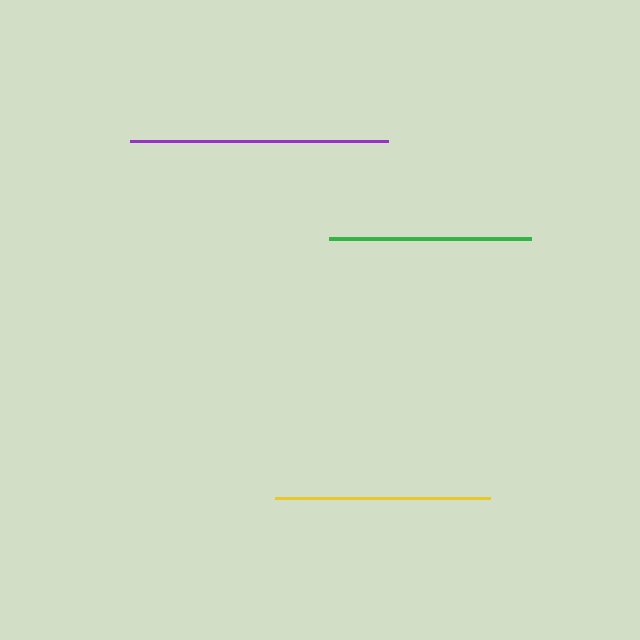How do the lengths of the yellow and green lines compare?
The yellow and green lines are approximately the same length.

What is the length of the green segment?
The green segment is approximately 203 pixels long.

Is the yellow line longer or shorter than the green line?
The yellow line is longer than the green line.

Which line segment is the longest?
The purple line is the longest at approximately 258 pixels.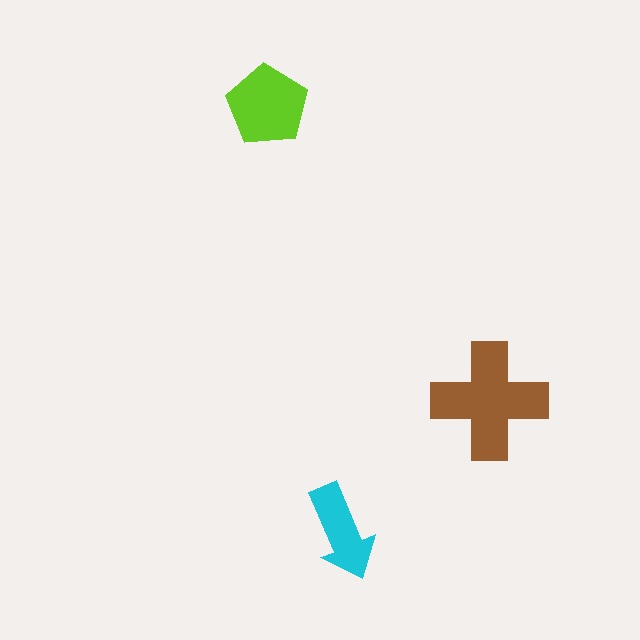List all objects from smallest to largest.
The cyan arrow, the lime pentagon, the brown cross.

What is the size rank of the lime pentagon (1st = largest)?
2nd.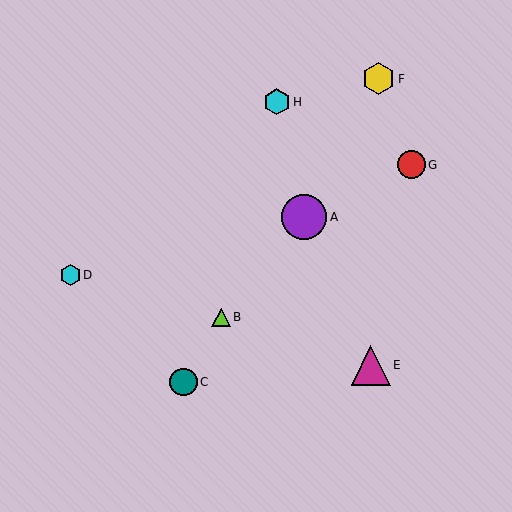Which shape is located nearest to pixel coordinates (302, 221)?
The purple circle (labeled A) at (304, 217) is nearest to that location.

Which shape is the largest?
The purple circle (labeled A) is the largest.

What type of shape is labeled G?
Shape G is a red circle.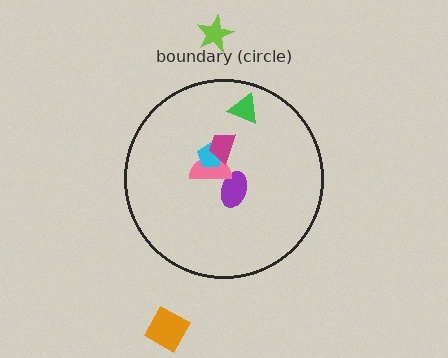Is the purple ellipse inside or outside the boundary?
Inside.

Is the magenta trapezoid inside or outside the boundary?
Inside.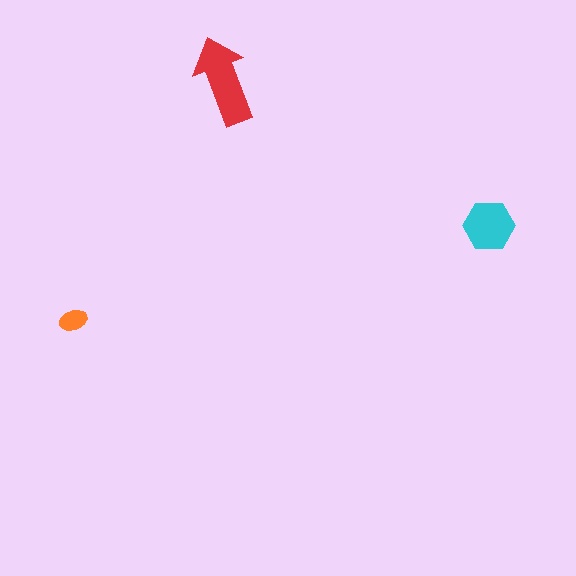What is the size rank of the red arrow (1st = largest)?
1st.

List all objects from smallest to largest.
The orange ellipse, the cyan hexagon, the red arrow.